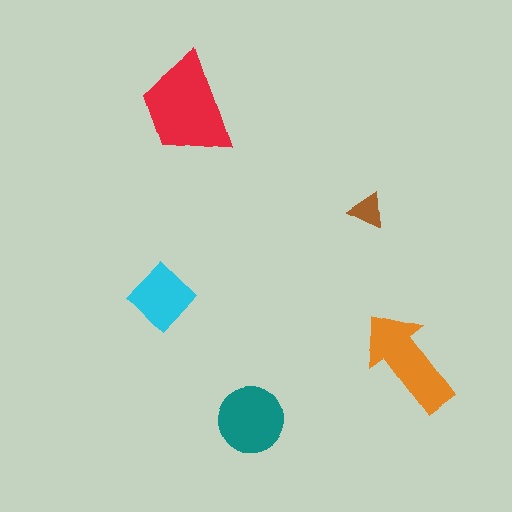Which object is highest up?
The red trapezoid is topmost.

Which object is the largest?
The red trapezoid.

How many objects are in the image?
There are 5 objects in the image.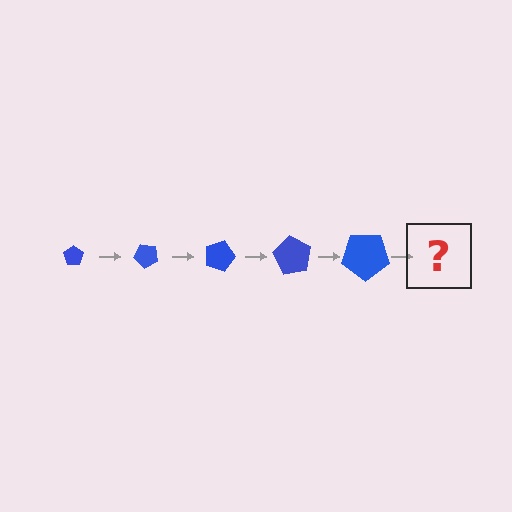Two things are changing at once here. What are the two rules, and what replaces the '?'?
The two rules are that the pentagon grows larger each step and it rotates 45 degrees each step. The '?' should be a pentagon, larger than the previous one and rotated 225 degrees from the start.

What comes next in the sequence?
The next element should be a pentagon, larger than the previous one and rotated 225 degrees from the start.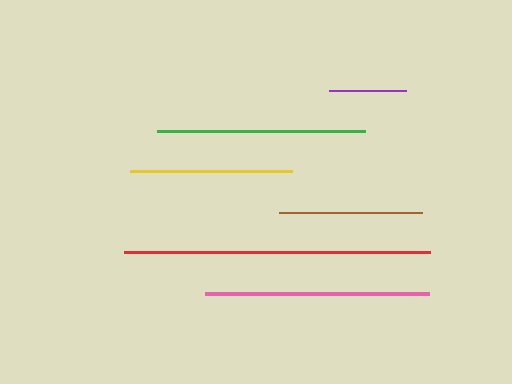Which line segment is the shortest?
The purple line is the shortest at approximately 77 pixels.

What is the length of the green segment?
The green segment is approximately 208 pixels long.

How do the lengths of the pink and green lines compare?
The pink and green lines are approximately the same length.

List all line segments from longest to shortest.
From longest to shortest: red, pink, green, yellow, brown, purple.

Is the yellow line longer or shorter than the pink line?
The pink line is longer than the yellow line.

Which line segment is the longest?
The red line is the longest at approximately 307 pixels.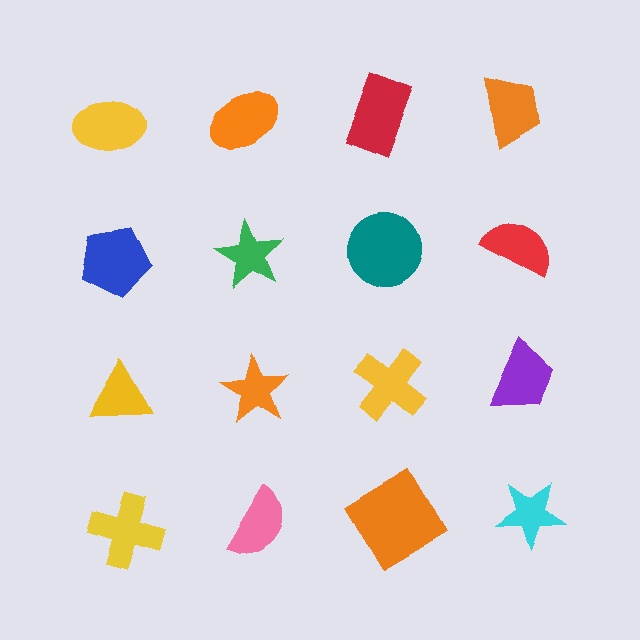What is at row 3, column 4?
A purple trapezoid.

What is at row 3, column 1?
A yellow triangle.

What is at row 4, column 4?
A cyan star.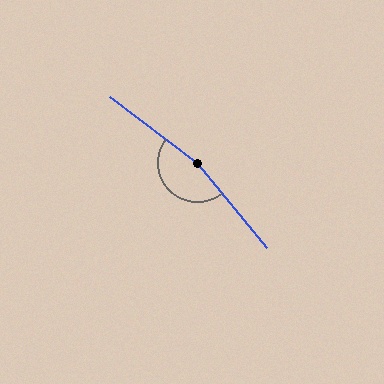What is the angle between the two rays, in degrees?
Approximately 166 degrees.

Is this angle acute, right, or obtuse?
It is obtuse.